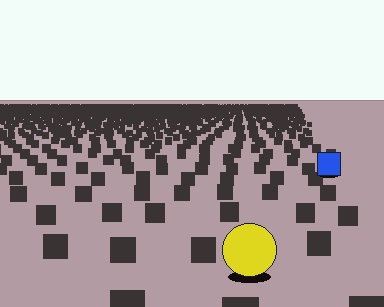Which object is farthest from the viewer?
The blue square is farthest from the viewer. It appears smaller and the ground texture around it is denser.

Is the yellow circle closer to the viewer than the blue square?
Yes. The yellow circle is closer — you can tell from the texture gradient: the ground texture is coarser near it.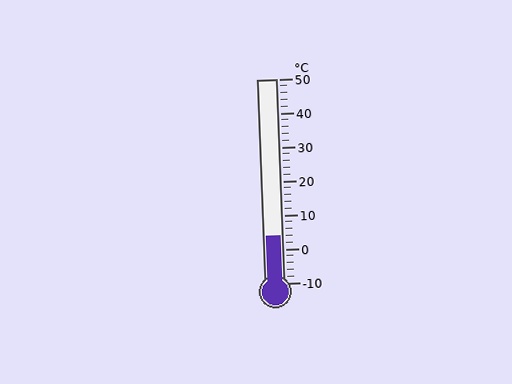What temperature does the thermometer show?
The thermometer shows approximately 4°C.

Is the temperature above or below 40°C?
The temperature is below 40°C.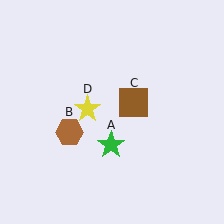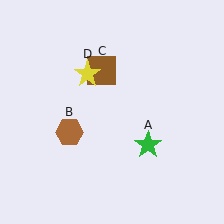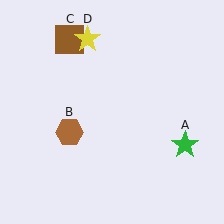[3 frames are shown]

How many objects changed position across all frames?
3 objects changed position: green star (object A), brown square (object C), yellow star (object D).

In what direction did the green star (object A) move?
The green star (object A) moved right.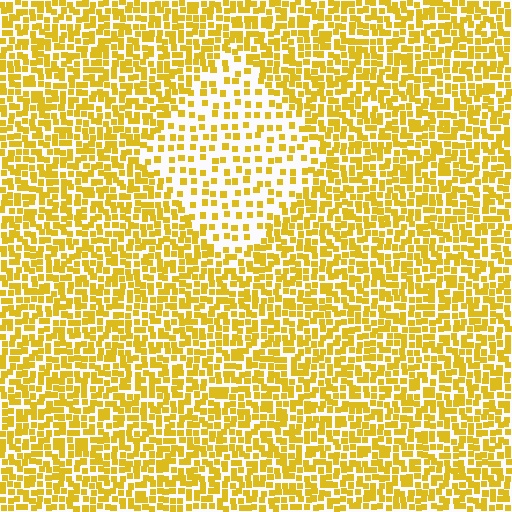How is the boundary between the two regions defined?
The boundary is defined by a change in element density (approximately 2.2x ratio). All elements are the same color, size, and shape.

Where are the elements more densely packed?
The elements are more densely packed outside the diamond boundary.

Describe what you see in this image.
The image contains small yellow elements arranged at two different densities. A diamond-shaped region is visible where the elements are less densely packed than the surrounding area.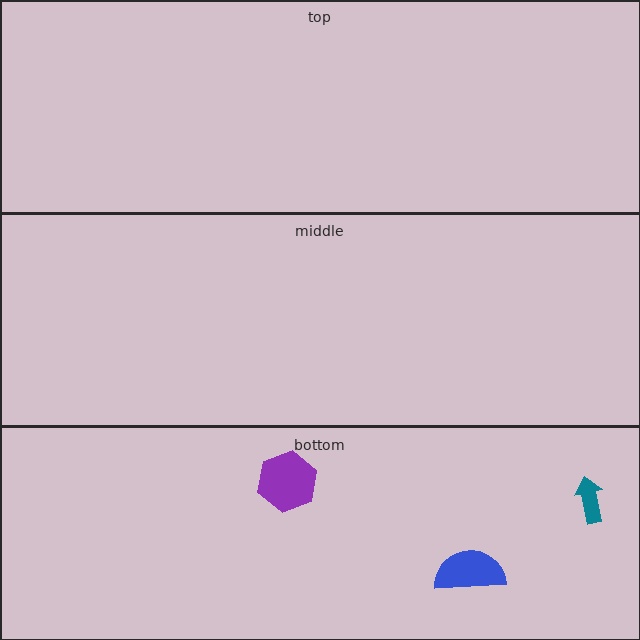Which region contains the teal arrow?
The bottom region.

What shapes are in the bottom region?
The purple hexagon, the blue semicircle, the teal arrow.